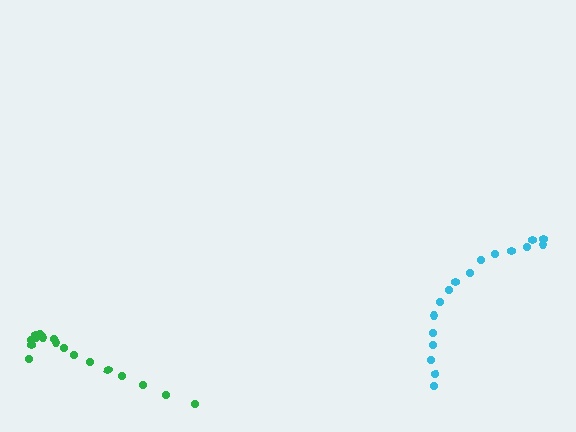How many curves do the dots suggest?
There are 2 distinct paths.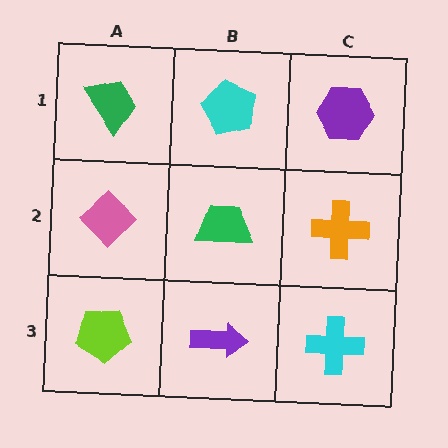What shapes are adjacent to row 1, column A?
A pink diamond (row 2, column A), a cyan pentagon (row 1, column B).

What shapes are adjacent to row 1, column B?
A green trapezoid (row 2, column B), a green trapezoid (row 1, column A), a purple hexagon (row 1, column C).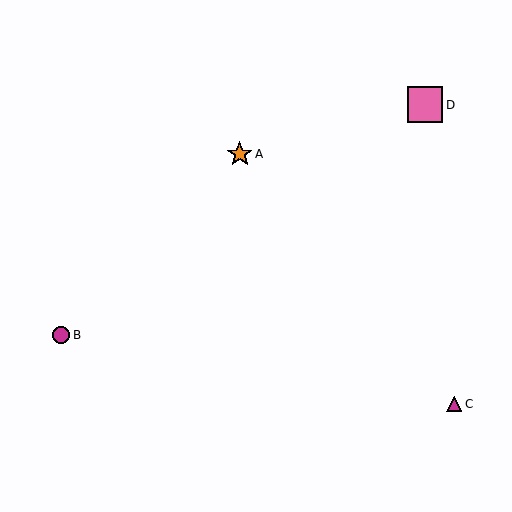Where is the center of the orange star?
The center of the orange star is at (240, 154).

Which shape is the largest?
The pink square (labeled D) is the largest.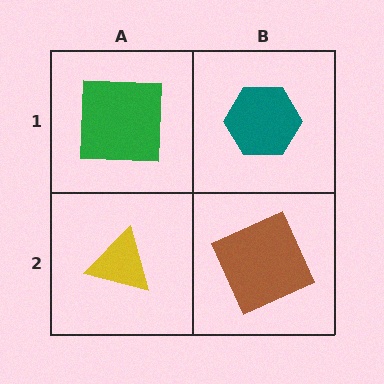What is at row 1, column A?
A green square.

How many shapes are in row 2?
2 shapes.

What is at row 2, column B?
A brown square.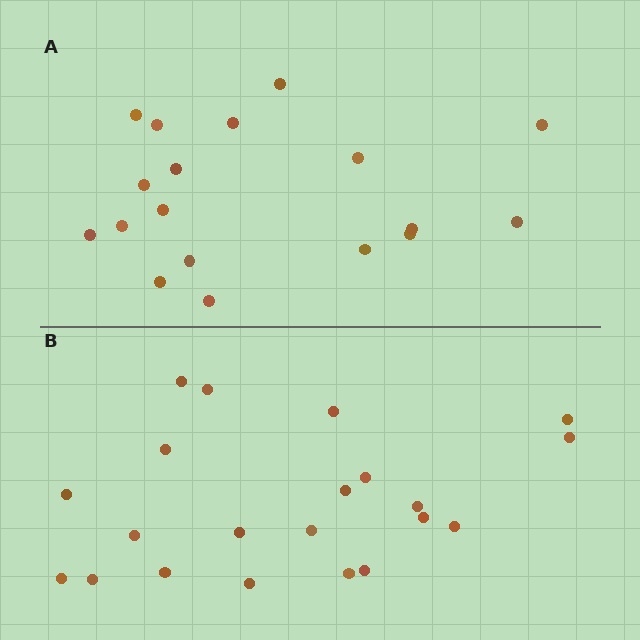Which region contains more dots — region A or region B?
Region B (the bottom region) has more dots.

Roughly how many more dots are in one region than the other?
Region B has just a few more — roughly 2 or 3 more dots than region A.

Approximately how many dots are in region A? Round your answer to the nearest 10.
About 20 dots. (The exact count is 18, which rounds to 20.)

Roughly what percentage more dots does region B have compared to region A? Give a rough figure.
About 15% more.